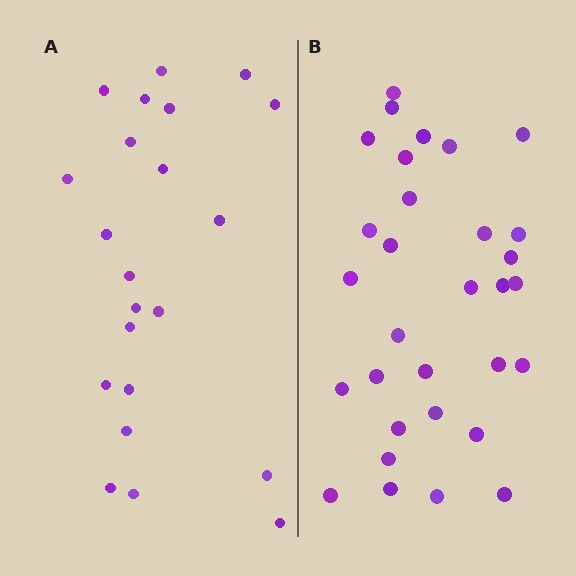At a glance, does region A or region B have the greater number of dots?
Region B (the right region) has more dots.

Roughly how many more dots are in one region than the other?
Region B has roughly 8 or so more dots than region A.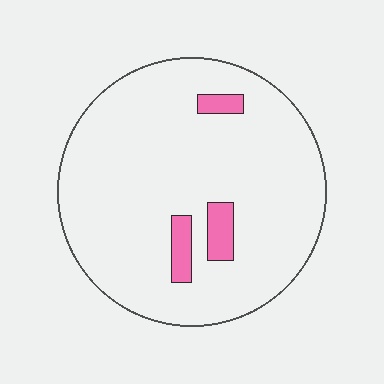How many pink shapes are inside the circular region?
3.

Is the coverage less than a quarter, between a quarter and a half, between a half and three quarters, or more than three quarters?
Less than a quarter.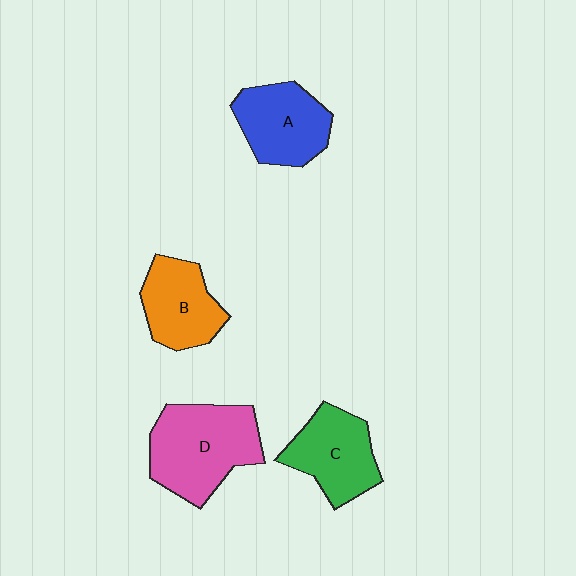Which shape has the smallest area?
Shape B (orange).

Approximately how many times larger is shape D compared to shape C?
Approximately 1.3 times.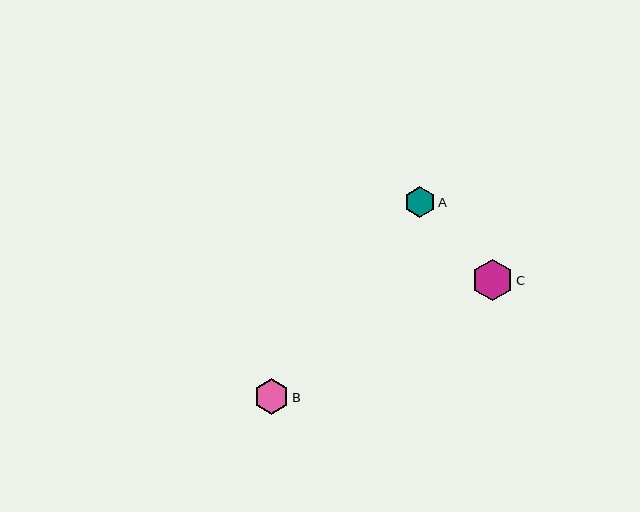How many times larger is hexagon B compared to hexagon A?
Hexagon B is approximately 1.1 times the size of hexagon A.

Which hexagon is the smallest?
Hexagon A is the smallest with a size of approximately 31 pixels.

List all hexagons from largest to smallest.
From largest to smallest: C, B, A.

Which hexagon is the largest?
Hexagon C is the largest with a size of approximately 41 pixels.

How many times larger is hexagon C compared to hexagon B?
Hexagon C is approximately 1.2 times the size of hexagon B.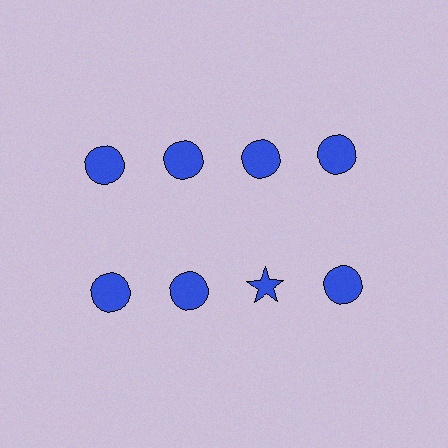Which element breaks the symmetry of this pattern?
The blue star in the second row, center column breaks the symmetry. All other shapes are blue circles.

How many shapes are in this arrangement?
There are 8 shapes arranged in a grid pattern.